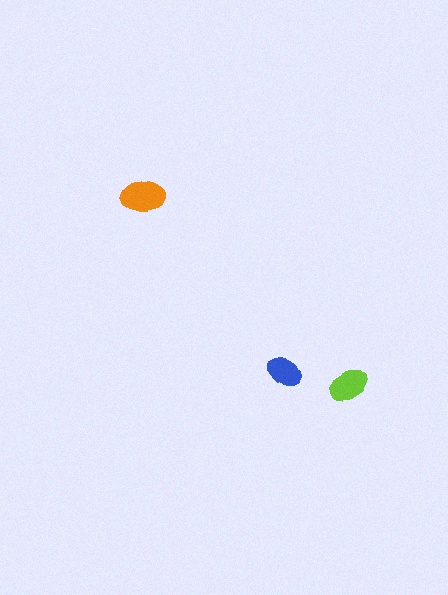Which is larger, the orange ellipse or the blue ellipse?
The orange one.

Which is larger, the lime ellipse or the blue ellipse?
The lime one.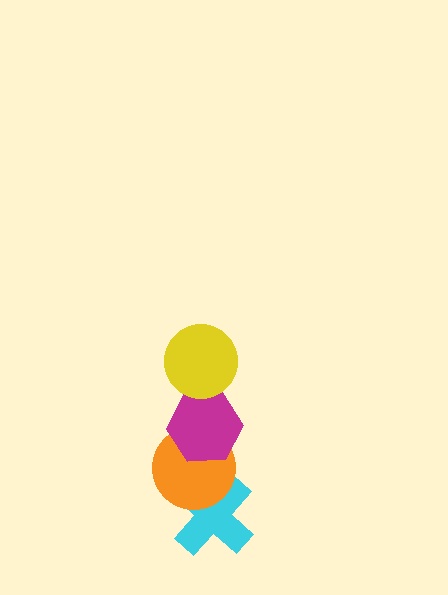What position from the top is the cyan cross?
The cyan cross is 4th from the top.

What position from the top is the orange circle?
The orange circle is 3rd from the top.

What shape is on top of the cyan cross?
The orange circle is on top of the cyan cross.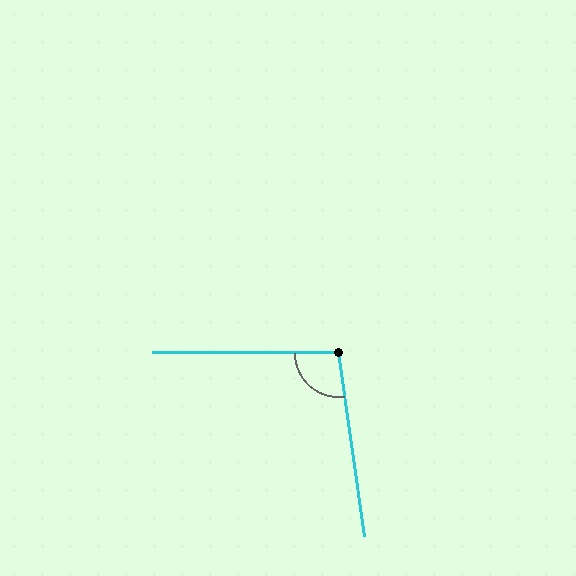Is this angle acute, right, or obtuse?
It is obtuse.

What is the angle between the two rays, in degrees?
Approximately 98 degrees.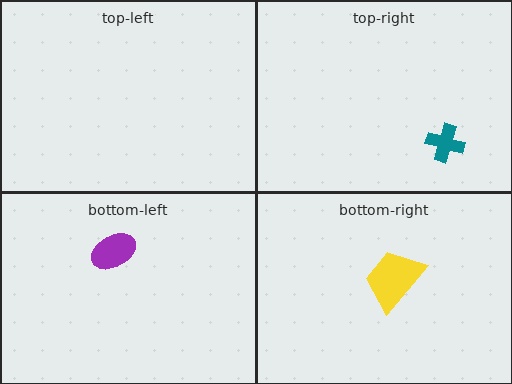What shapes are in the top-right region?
The teal cross.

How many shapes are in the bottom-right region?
1.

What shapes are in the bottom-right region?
The yellow trapezoid.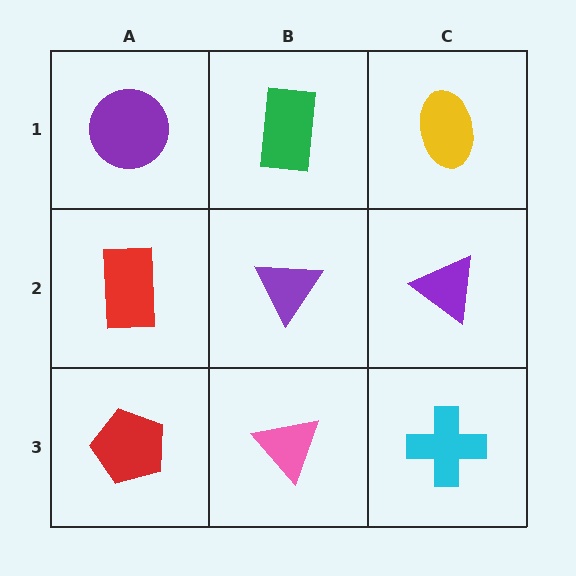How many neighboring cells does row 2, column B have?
4.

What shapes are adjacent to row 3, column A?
A red rectangle (row 2, column A), a pink triangle (row 3, column B).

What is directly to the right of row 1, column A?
A green rectangle.